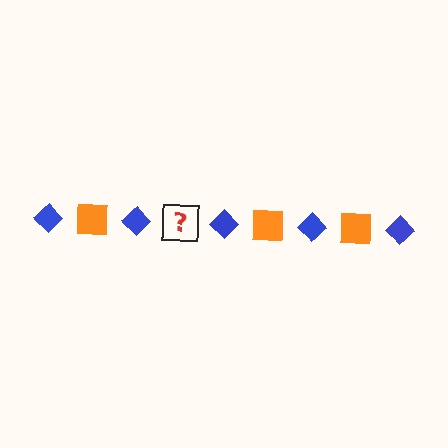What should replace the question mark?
The question mark should be replaced with an orange square.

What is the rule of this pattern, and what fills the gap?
The rule is that the pattern alternates between blue diamond and orange square. The gap should be filled with an orange square.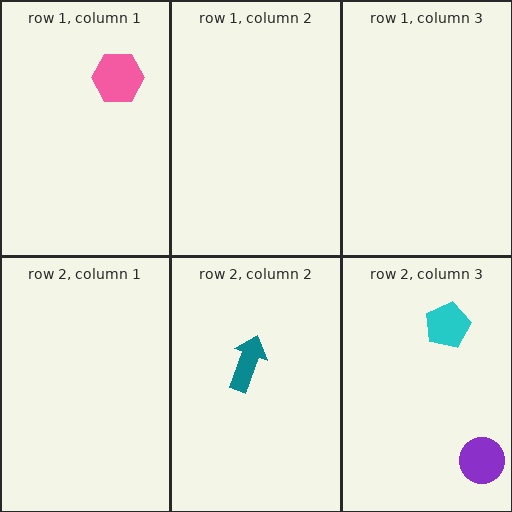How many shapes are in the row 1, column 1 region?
1.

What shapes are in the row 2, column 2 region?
The teal arrow.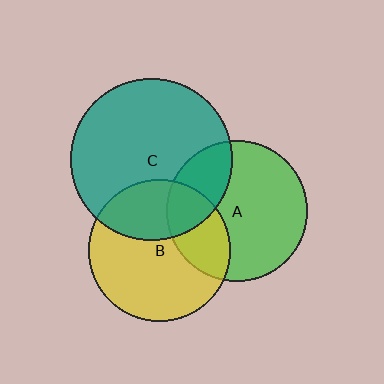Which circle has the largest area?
Circle C (teal).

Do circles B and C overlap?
Yes.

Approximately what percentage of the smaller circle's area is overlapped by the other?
Approximately 35%.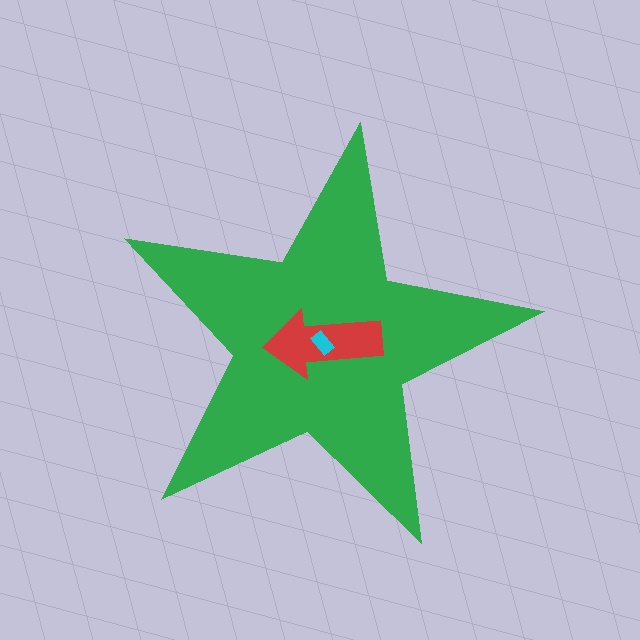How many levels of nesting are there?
3.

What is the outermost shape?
The green star.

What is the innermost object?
The cyan rectangle.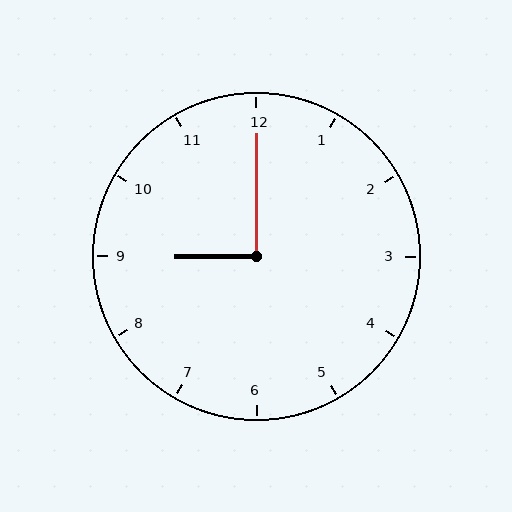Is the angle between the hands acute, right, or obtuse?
It is right.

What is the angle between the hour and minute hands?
Approximately 90 degrees.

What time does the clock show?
9:00.